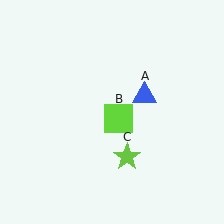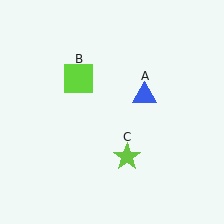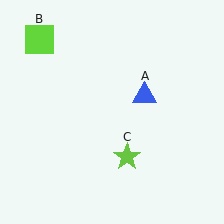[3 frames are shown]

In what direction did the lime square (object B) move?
The lime square (object B) moved up and to the left.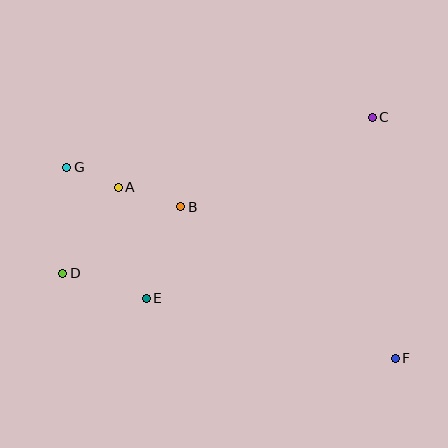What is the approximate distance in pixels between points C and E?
The distance between C and E is approximately 290 pixels.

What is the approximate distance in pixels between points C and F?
The distance between C and F is approximately 242 pixels.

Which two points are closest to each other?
Points A and G are closest to each other.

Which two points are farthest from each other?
Points F and G are farthest from each other.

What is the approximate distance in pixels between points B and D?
The distance between B and D is approximately 136 pixels.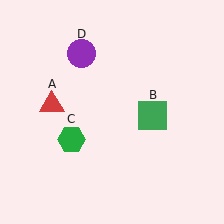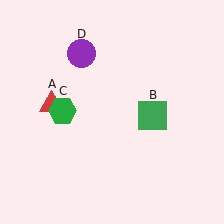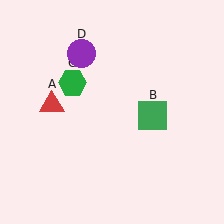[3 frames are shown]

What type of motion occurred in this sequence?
The green hexagon (object C) rotated clockwise around the center of the scene.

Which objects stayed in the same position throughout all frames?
Red triangle (object A) and green square (object B) and purple circle (object D) remained stationary.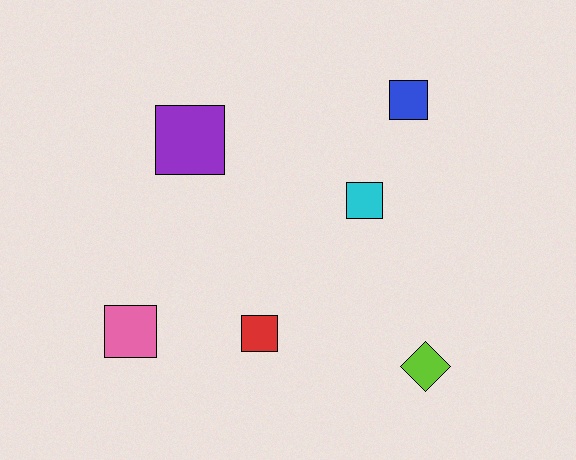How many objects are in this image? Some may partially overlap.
There are 6 objects.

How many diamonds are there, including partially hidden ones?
There is 1 diamond.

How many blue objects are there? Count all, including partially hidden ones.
There is 1 blue object.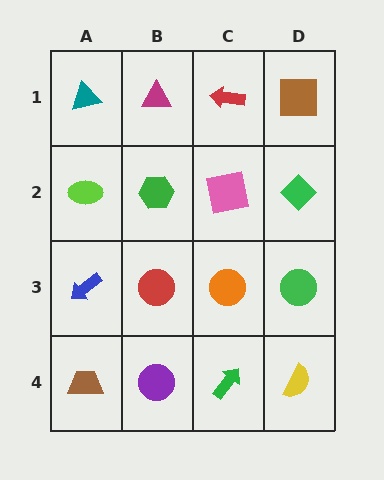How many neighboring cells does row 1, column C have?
3.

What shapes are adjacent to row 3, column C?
A pink square (row 2, column C), a green arrow (row 4, column C), a red circle (row 3, column B), a green circle (row 3, column D).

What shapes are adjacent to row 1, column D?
A green diamond (row 2, column D), a red arrow (row 1, column C).